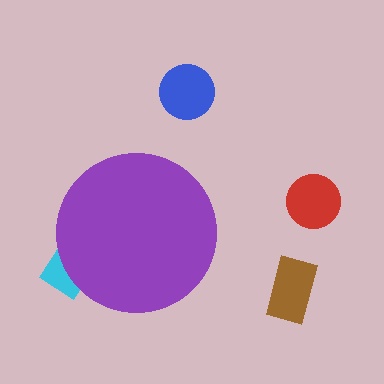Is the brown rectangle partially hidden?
No, the brown rectangle is fully visible.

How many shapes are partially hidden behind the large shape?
1 shape is partially hidden.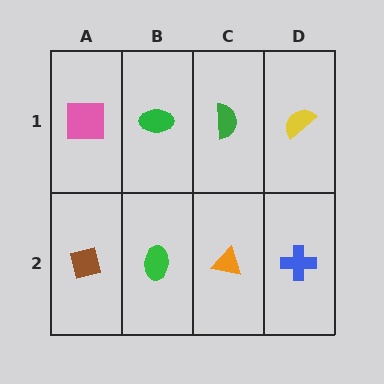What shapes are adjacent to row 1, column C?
An orange triangle (row 2, column C), a green ellipse (row 1, column B), a yellow semicircle (row 1, column D).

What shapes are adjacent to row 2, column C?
A green semicircle (row 1, column C), a green ellipse (row 2, column B), a blue cross (row 2, column D).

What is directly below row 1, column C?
An orange triangle.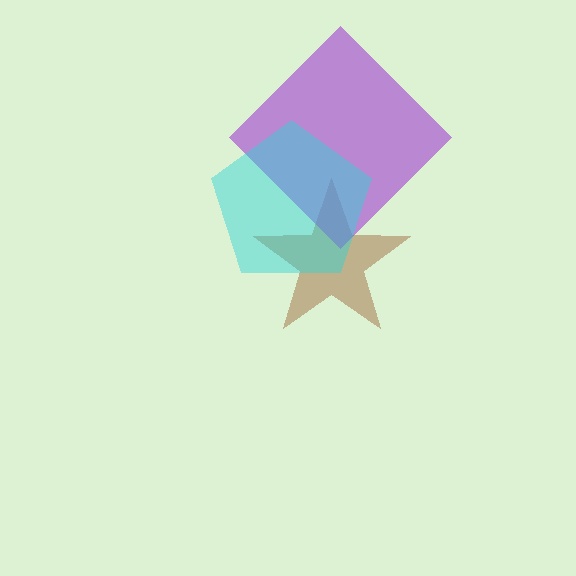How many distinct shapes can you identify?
There are 3 distinct shapes: a brown star, a purple diamond, a cyan pentagon.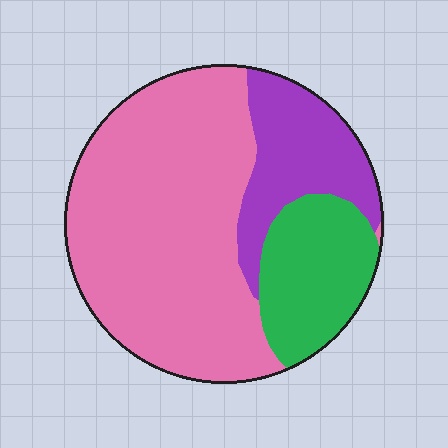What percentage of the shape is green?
Green takes up about one fifth (1/5) of the shape.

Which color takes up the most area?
Pink, at roughly 60%.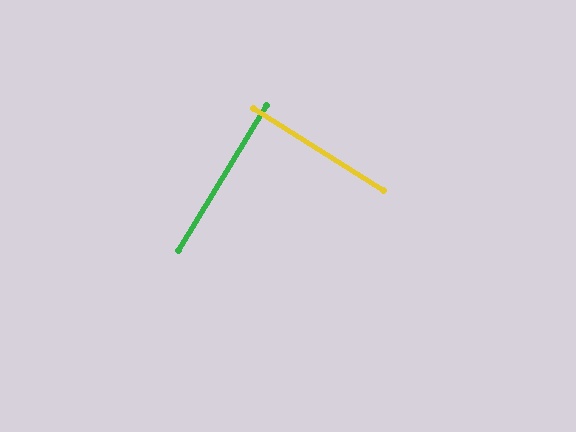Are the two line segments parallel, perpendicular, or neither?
Perpendicular — they meet at approximately 89°.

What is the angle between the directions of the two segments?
Approximately 89 degrees.